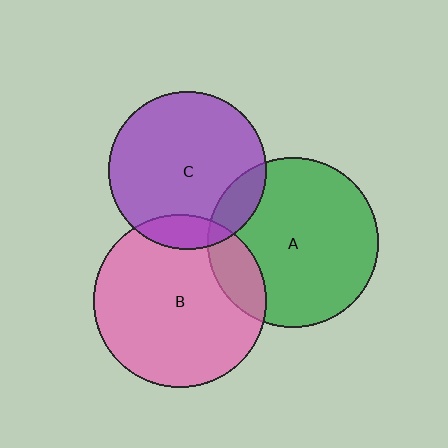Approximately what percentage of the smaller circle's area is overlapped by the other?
Approximately 15%.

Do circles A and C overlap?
Yes.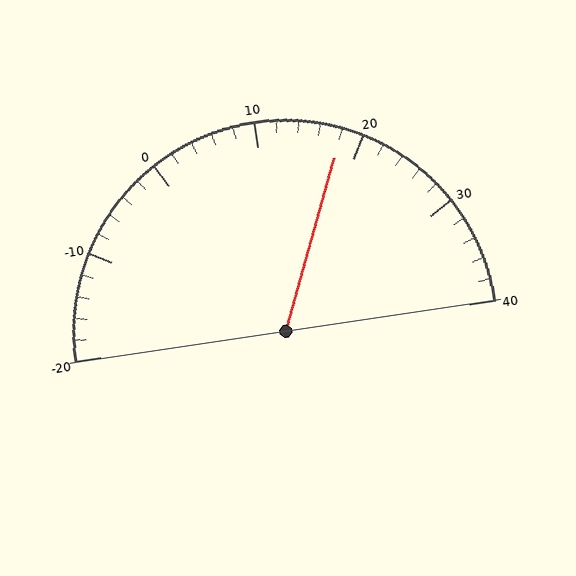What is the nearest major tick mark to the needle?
The nearest major tick mark is 20.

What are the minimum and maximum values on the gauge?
The gauge ranges from -20 to 40.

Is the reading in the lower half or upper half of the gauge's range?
The reading is in the upper half of the range (-20 to 40).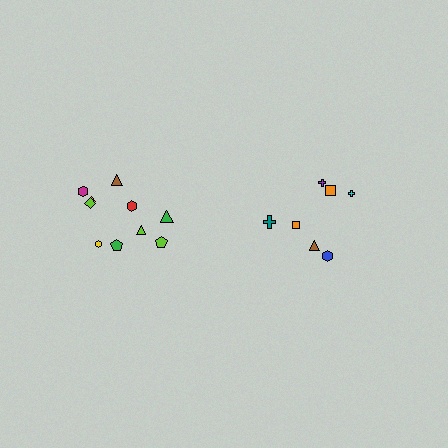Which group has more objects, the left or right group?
The left group.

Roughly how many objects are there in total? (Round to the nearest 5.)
Roughly 15 objects in total.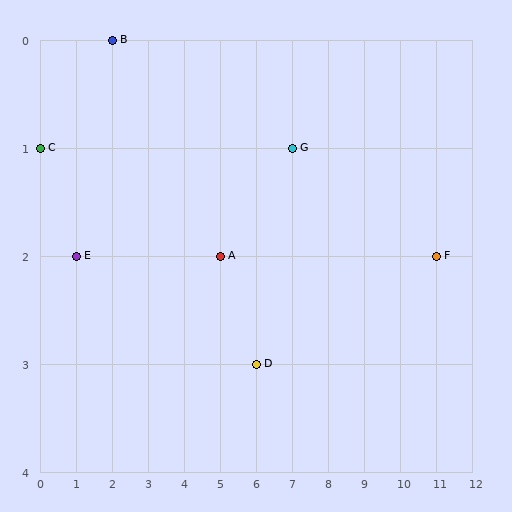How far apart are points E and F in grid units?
Points E and F are 10 columns apart.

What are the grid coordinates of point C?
Point C is at grid coordinates (0, 1).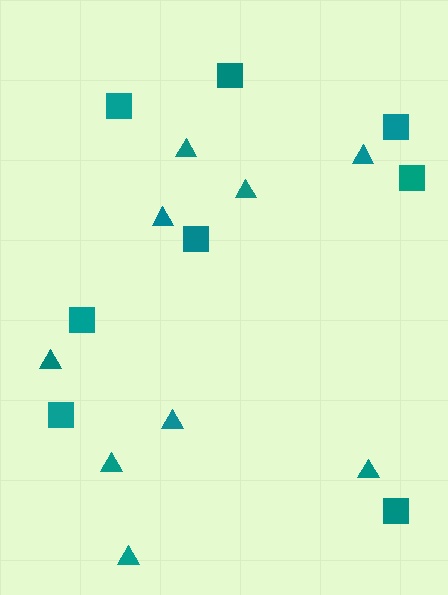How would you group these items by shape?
There are 2 groups: one group of triangles (9) and one group of squares (8).